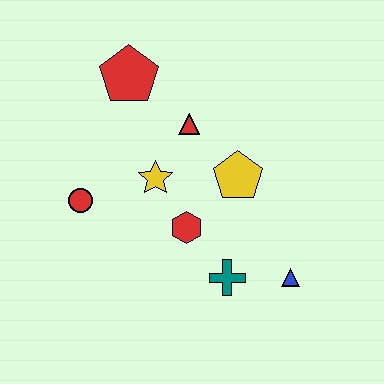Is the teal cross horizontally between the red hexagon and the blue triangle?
Yes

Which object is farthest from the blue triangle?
The red pentagon is farthest from the blue triangle.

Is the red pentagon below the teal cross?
No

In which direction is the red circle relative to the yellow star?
The red circle is to the left of the yellow star.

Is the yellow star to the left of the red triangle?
Yes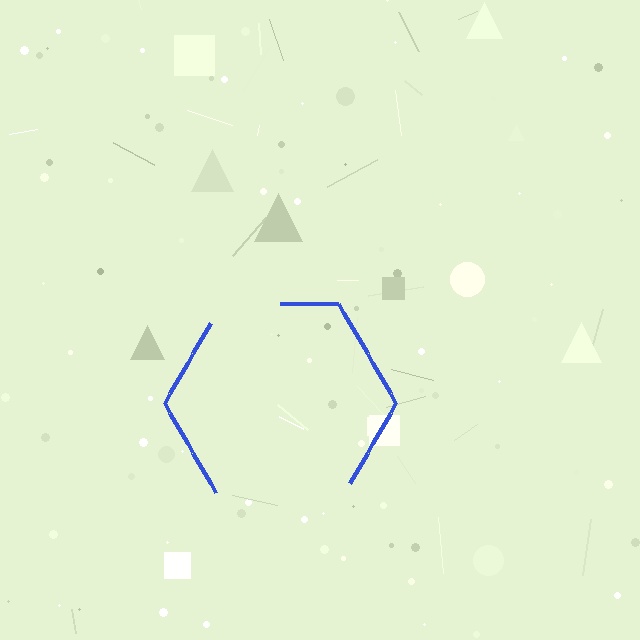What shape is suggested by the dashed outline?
The dashed outline suggests a hexagon.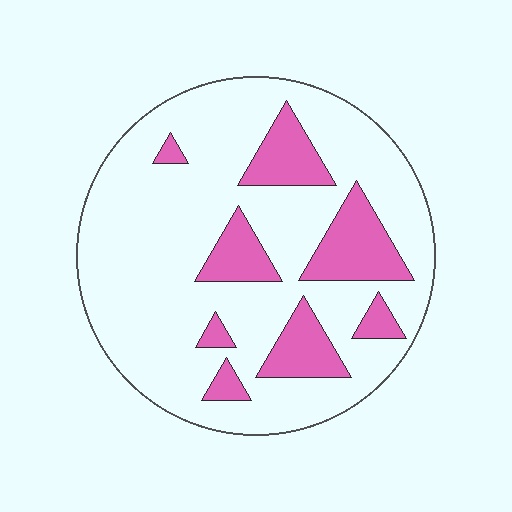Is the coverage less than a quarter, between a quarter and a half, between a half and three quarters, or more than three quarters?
Less than a quarter.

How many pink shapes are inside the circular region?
8.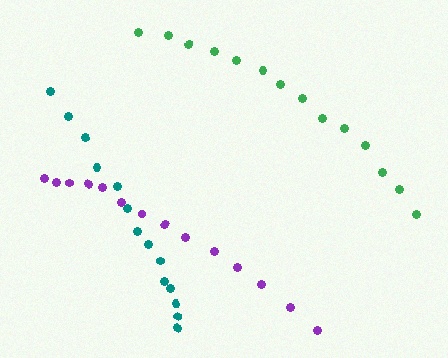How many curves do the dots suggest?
There are 3 distinct paths.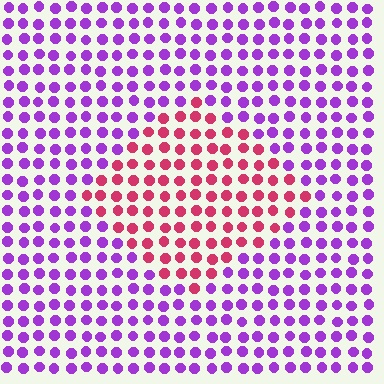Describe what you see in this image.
The image is filled with small purple elements in a uniform arrangement. A diamond-shaped region is visible where the elements are tinted to a slightly different hue, forming a subtle color boundary.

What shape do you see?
I see a diamond.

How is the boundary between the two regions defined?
The boundary is defined purely by a slight shift in hue (about 59 degrees). Spacing, size, and orientation are identical on both sides.